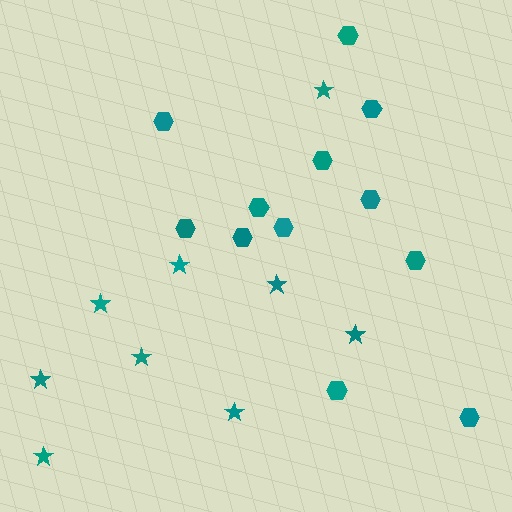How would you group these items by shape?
There are 2 groups: one group of stars (9) and one group of hexagons (12).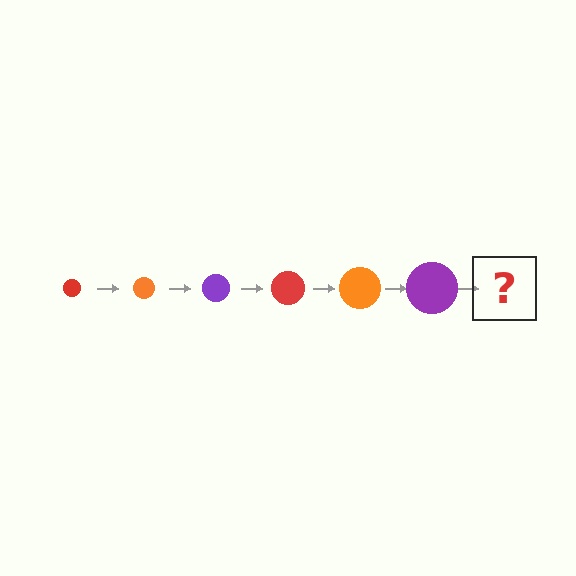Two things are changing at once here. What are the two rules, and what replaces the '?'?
The two rules are that the circle grows larger each step and the color cycles through red, orange, and purple. The '?' should be a red circle, larger than the previous one.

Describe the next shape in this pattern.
It should be a red circle, larger than the previous one.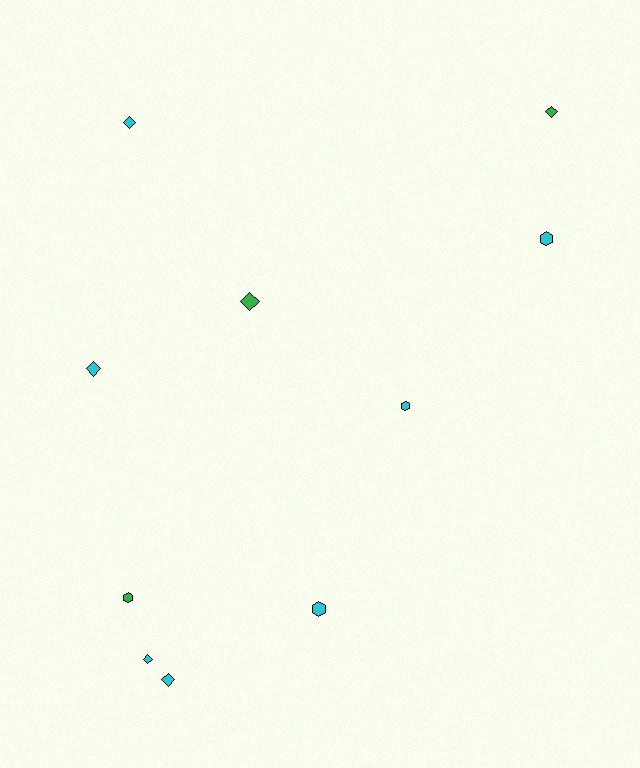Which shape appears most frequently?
Diamond, with 6 objects.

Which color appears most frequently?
Cyan, with 7 objects.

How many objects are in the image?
There are 10 objects.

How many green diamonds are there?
There are 2 green diamonds.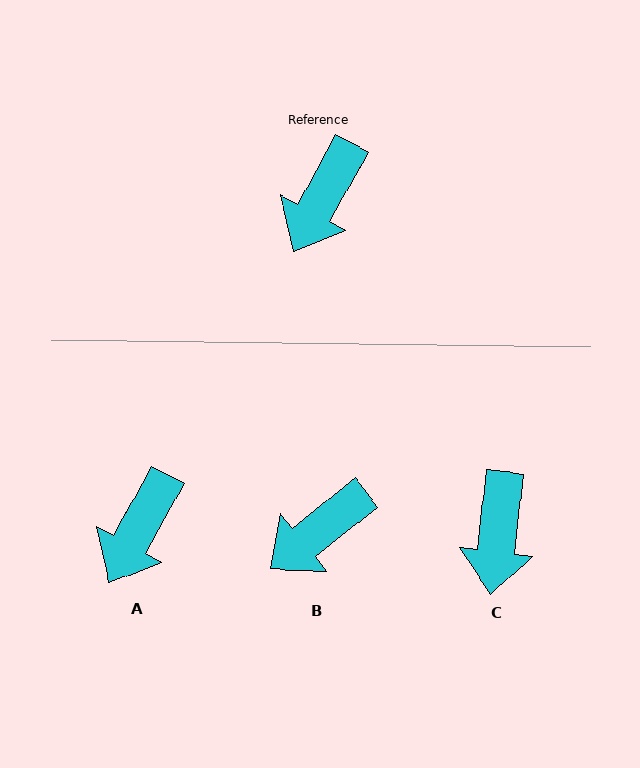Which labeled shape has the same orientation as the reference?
A.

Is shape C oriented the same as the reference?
No, it is off by about 22 degrees.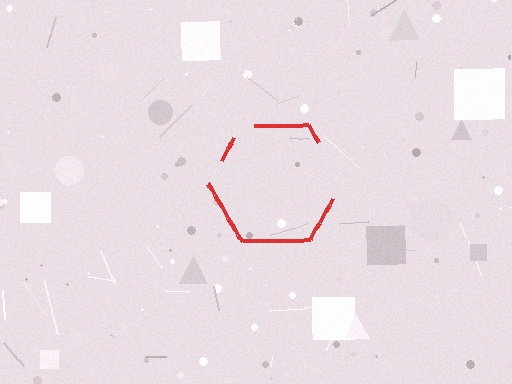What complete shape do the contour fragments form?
The contour fragments form a hexagon.